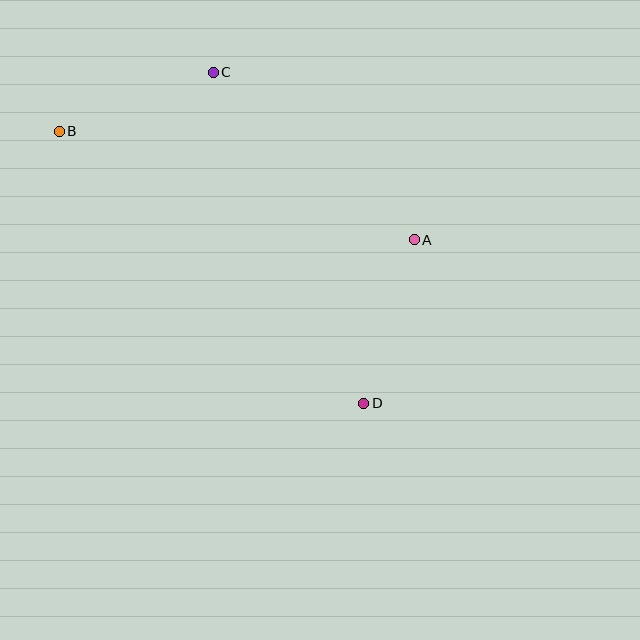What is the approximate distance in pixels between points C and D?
The distance between C and D is approximately 364 pixels.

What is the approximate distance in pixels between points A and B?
The distance between A and B is approximately 371 pixels.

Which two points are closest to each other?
Points B and C are closest to each other.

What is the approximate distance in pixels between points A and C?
The distance between A and C is approximately 262 pixels.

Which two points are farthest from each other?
Points B and D are farthest from each other.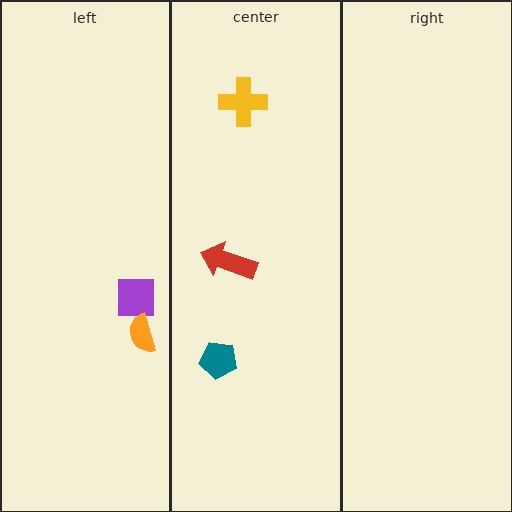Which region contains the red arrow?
The center region.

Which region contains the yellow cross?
The center region.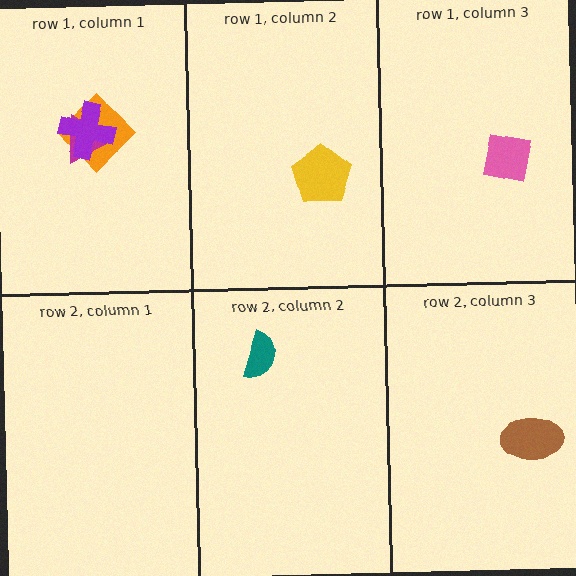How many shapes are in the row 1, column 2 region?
1.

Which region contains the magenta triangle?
The row 1, column 1 region.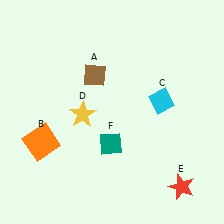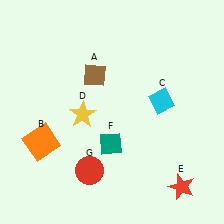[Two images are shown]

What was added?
A red circle (G) was added in Image 2.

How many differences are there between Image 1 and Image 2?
There is 1 difference between the two images.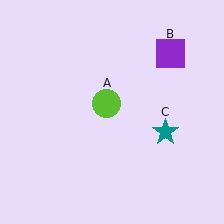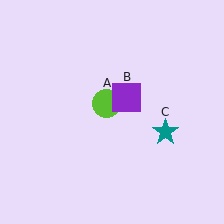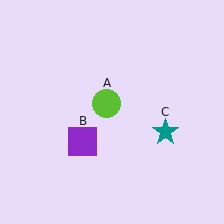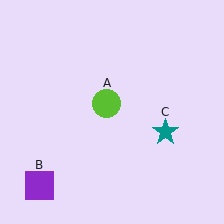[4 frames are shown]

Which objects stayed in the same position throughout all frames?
Lime circle (object A) and teal star (object C) remained stationary.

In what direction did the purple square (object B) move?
The purple square (object B) moved down and to the left.